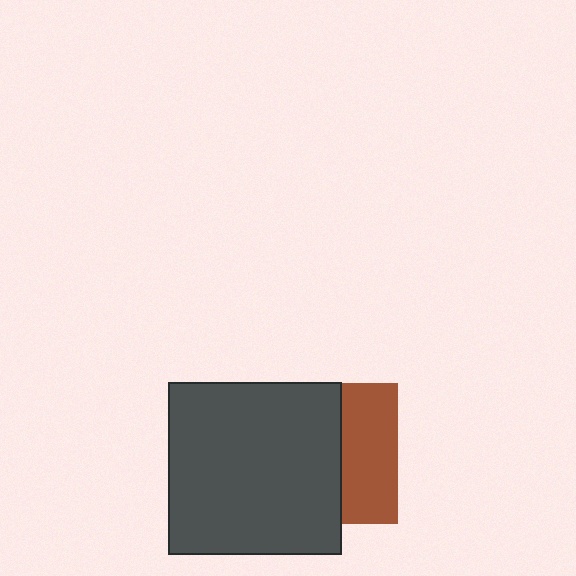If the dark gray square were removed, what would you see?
You would see the complete brown square.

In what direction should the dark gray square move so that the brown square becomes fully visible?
The dark gray square should move left. That is the shortest direction to clear the overlap and leave the brown square fully visible.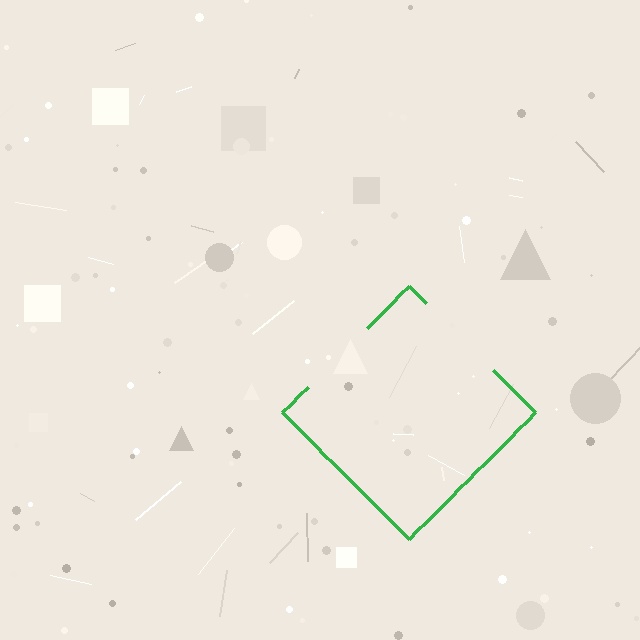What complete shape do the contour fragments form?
The contour fragments form a diamond.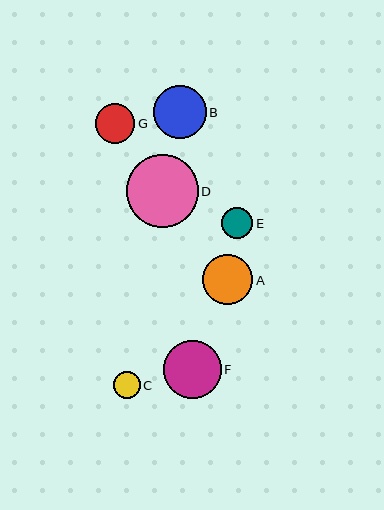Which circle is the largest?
Circle D is the largest with a size of approximately 72 pixels.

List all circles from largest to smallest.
From largest to smallest: D, F, B, A, G, E, C.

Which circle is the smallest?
Circle C is the smallest with a size of approximately 27 pixels.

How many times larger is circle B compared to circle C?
Circle B is approximately 1.9 times the size of circle C.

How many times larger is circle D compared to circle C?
Circle D is approximately 2.7 times the size of circle C.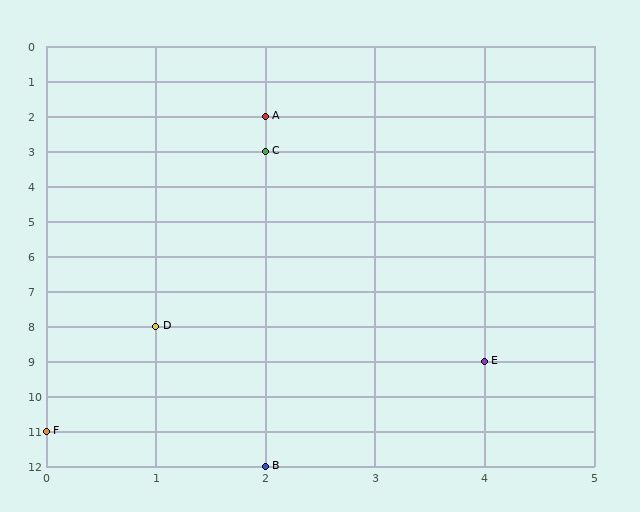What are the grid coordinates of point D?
Point D is at grid coordinates (1, 8).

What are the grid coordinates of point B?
Point B is at grid coordinates (2, 12).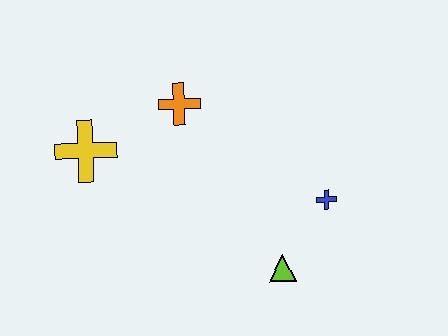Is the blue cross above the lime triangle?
Yes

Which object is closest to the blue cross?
The lime triangle is closest to the blue cross.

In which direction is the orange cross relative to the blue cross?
The orange cross is to the left of the blue cross.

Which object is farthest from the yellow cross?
The blue cross is farthest from the yellow cross.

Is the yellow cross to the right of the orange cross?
No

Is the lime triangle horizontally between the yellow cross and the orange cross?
No